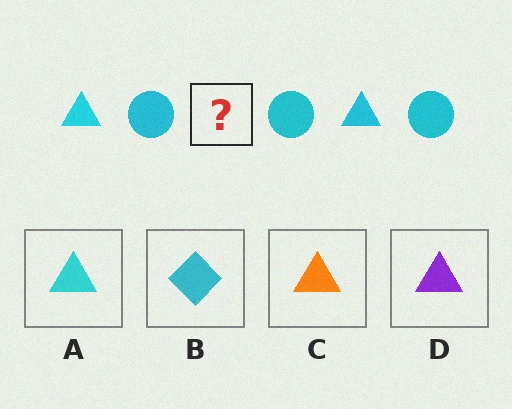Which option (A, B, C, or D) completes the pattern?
A.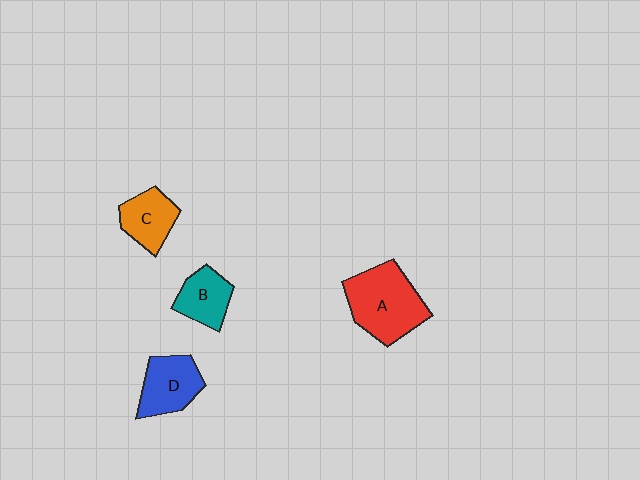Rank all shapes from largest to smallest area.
From largest to smallest: A (red), D (blue), C (orange), B (teal).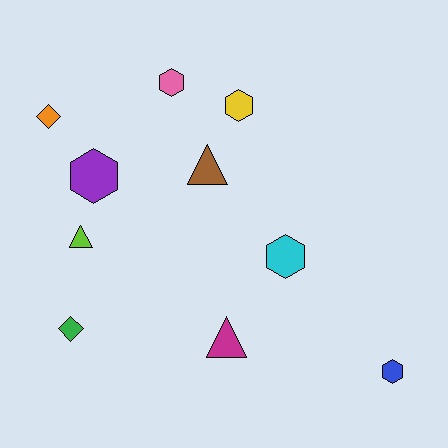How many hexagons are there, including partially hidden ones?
There are 5 hexagons.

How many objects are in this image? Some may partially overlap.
There are 10 objects.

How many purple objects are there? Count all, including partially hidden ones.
There is 1 purple object.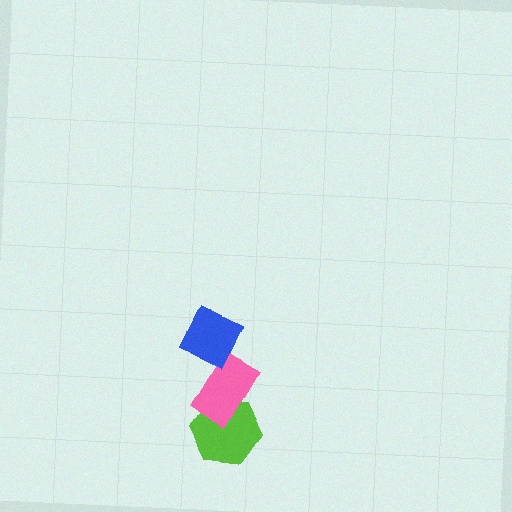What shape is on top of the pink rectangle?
The blue diamond is on top of the pink rectangle.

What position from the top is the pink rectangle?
The pink rectangle is 2nd from the top.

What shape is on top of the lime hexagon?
The pink rectangle is on top of the lime hexagon.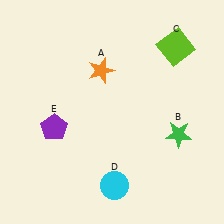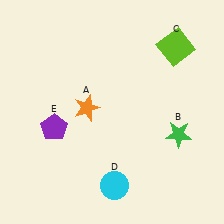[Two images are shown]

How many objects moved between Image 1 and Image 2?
1 object moved between the two images.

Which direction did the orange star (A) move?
The orange star (A) moved down.